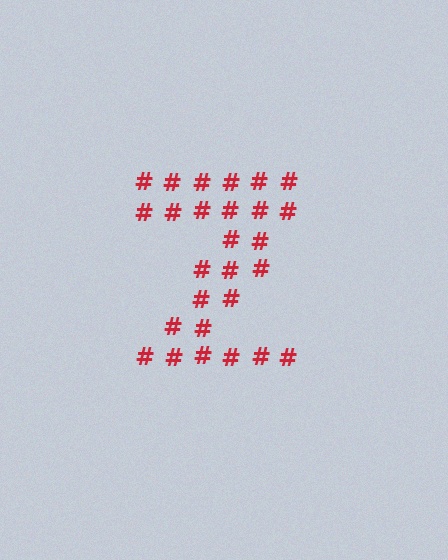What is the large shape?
The large shape is the letter Z.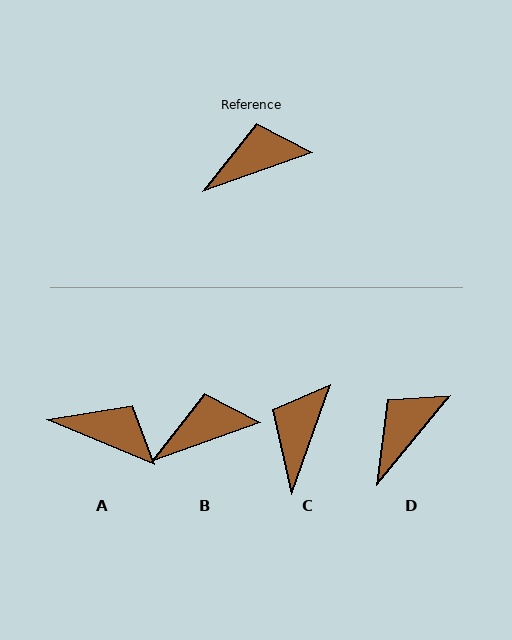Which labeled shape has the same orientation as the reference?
B.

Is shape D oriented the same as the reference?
No, it is off by about 31 degrees.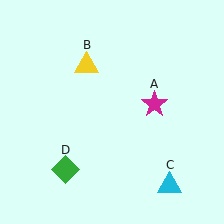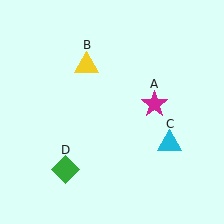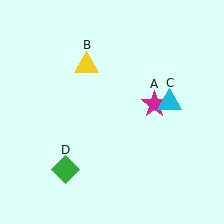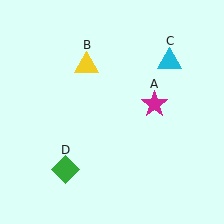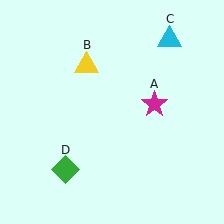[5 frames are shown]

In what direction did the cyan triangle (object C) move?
The cyan triangle (object C) moved up.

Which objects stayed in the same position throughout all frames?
Magenta star (object A) and yellow triangle (object B) and green diamond (object D) remained stationary.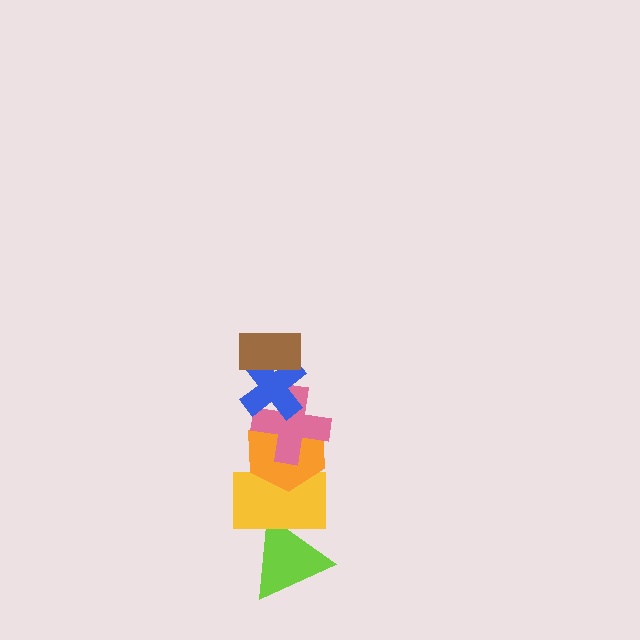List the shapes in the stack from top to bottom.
From top to bottom: the brown rectangle, the blue cross, the pink cross, the orange hexagon, the yellow rectangle, the lime triangle.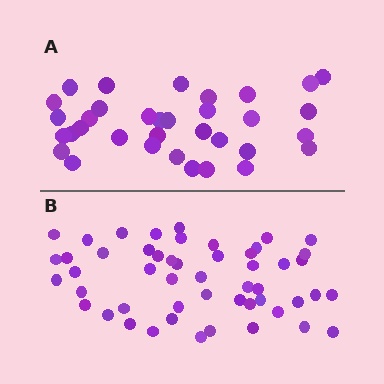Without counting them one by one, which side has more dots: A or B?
Region B (the bottom region) has more dots.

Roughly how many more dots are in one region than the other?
Region B has approximately 15 more dots than region A.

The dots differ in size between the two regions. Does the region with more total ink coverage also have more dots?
No. Region A has more total ink coverage because its dots are larger, but region B actually contains more individual dots. Total area can be misleading — the number of items is what matters here.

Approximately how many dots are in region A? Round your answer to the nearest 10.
About 30 dots. (The exact count is 34, which rounds to 30.)